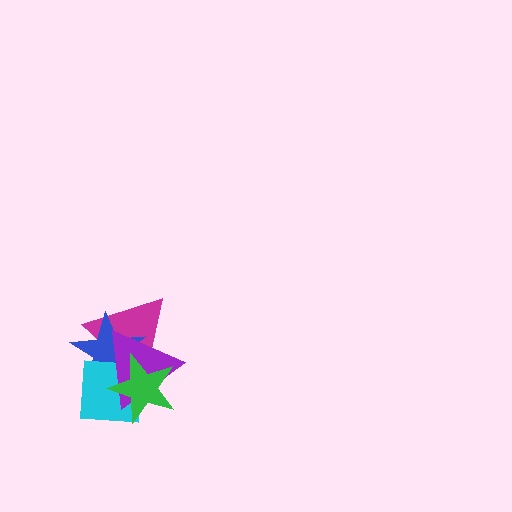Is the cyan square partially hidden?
Yes, it is partially covered by another shape.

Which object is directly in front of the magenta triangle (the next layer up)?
The blue star is directly in front of the magenta triangle.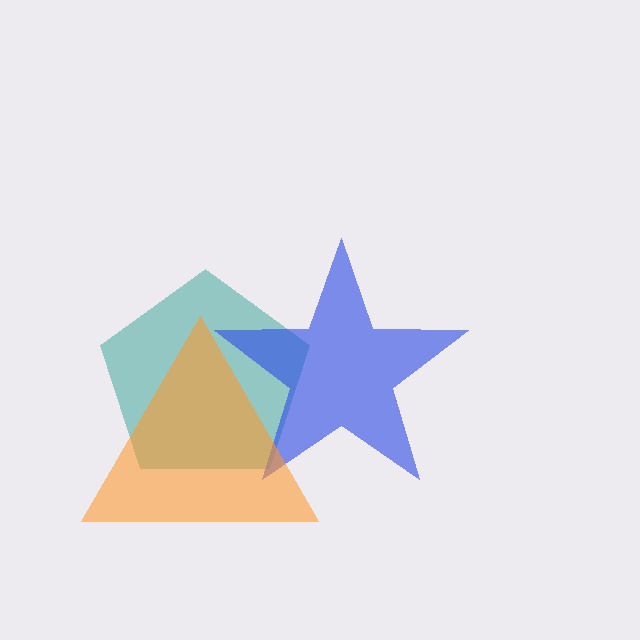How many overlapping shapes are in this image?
There are 3 overlapping shapes in the image.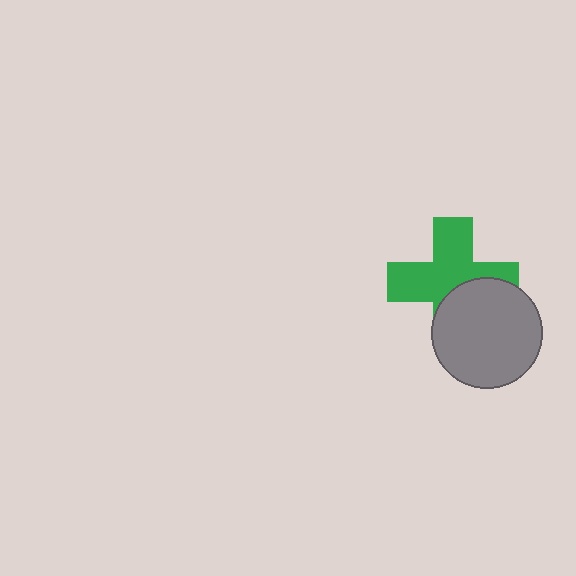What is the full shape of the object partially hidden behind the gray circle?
The partially hidden object is a green cross.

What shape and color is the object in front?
The object in front is a gray circle.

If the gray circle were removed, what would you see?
You would see the complete green cross.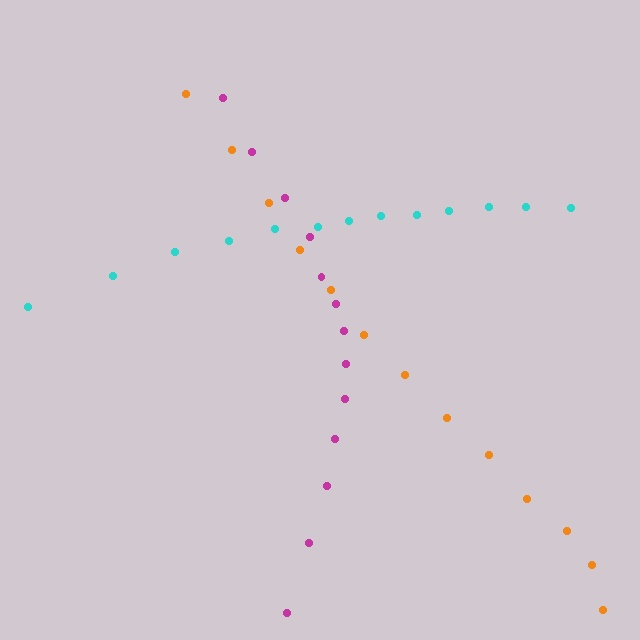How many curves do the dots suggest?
There are 3 distinct paths.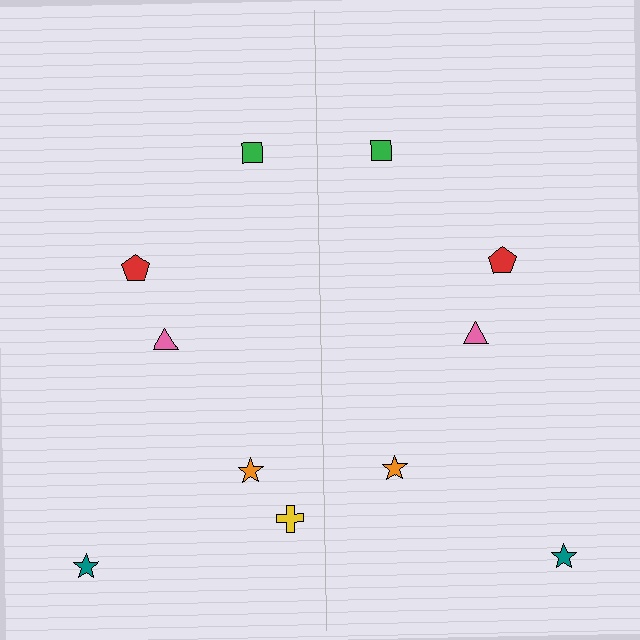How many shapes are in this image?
There are 11 shapes in this image.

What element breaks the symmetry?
A yellow cross is missing from the right side.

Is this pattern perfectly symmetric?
No, the pattern is not perfectly symmetric. A yellow cross is missing from the right side.